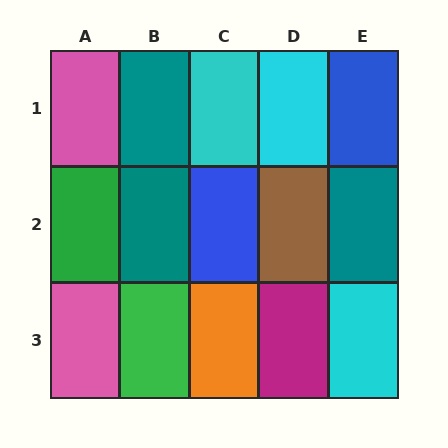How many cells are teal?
3 cells are teal.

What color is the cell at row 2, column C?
Blue.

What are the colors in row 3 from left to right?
Pink, green, orange, magenta, cyan.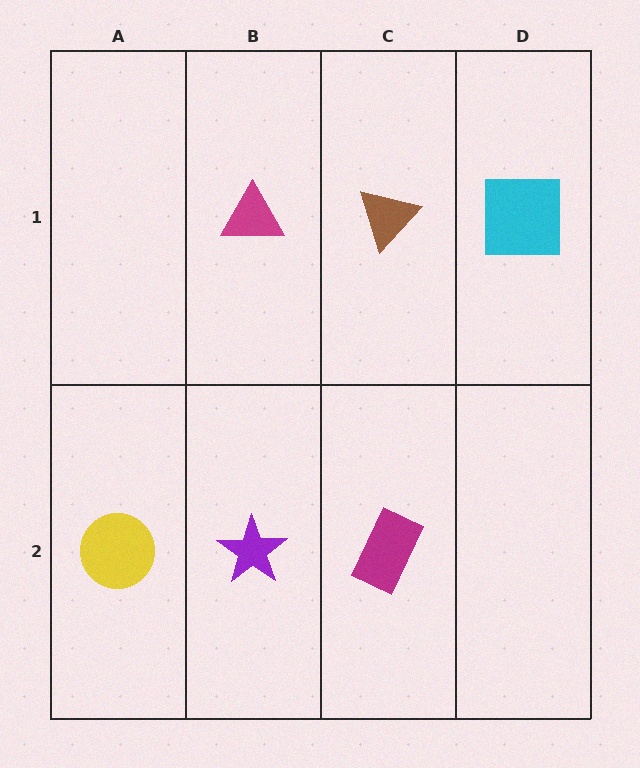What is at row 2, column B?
A purple star.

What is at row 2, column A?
A yellow circle.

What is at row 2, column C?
A magenta rectangle.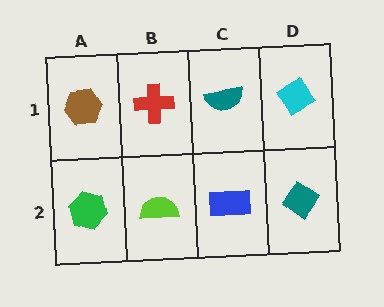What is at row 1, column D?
A cyan diamond.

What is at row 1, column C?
A teal semicircle.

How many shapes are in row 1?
4 shapes.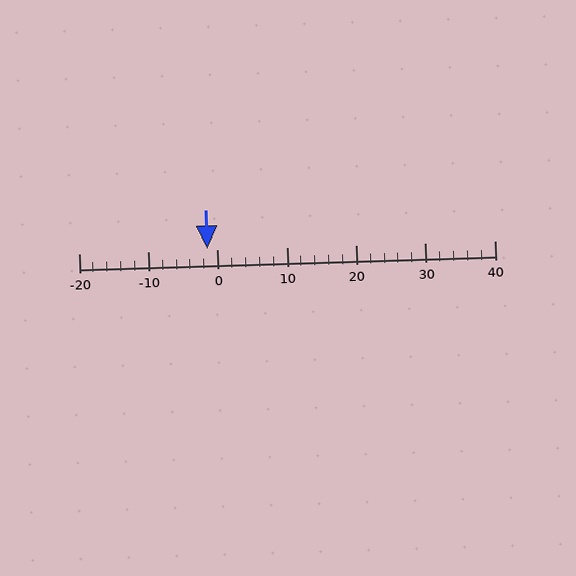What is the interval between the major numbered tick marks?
The major tick marks are spaced 10 units apart.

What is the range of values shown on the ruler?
The ruler shows values from -20 to 40.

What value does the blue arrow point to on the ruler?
The blue arrow points to approximately -1.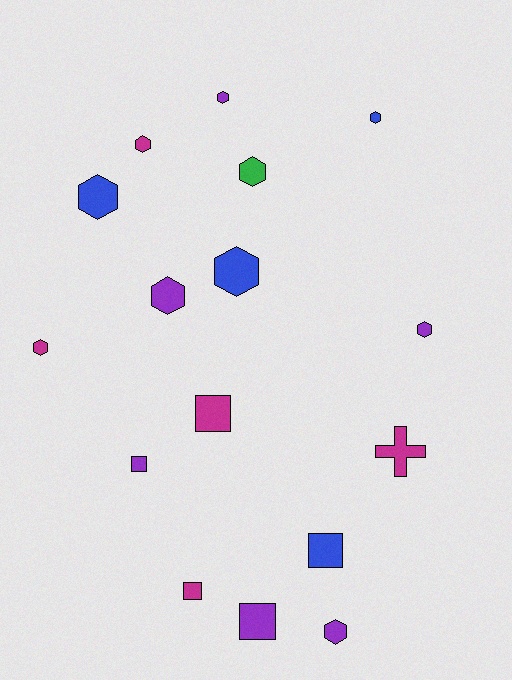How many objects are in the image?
There are 16 objects.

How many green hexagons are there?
There is 1 green hexagon.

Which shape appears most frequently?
Hexagon, with 10 objects.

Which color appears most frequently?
Purple, with 6 objects.